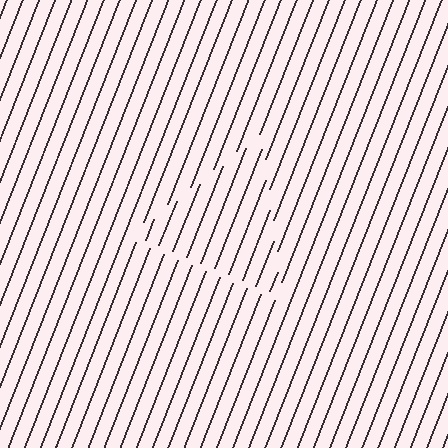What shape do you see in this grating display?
An illusory triangle. The interior of the shape contains the same grating, shifted by half a period — the contour is defined by the phase discontinuity where line-ends from the inner and outer gratings abut.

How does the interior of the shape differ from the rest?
The interior of the shape contains the same grating, shifted by half a period — the contour is defined by the phase discontinuity where line-ends from the inner and outer gratings abut.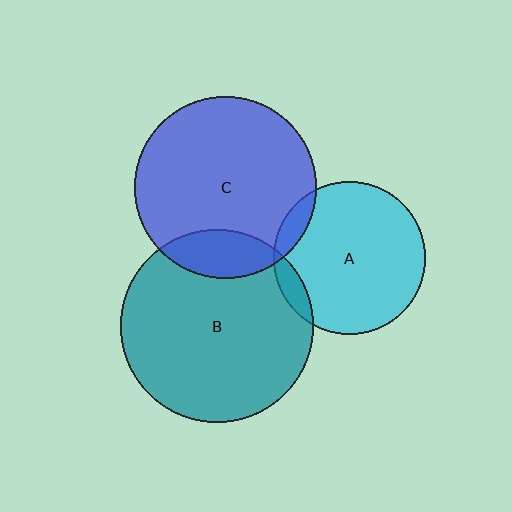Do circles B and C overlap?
Yes.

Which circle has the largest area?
Circle B (teal).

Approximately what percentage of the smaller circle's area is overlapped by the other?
Approximately 15%.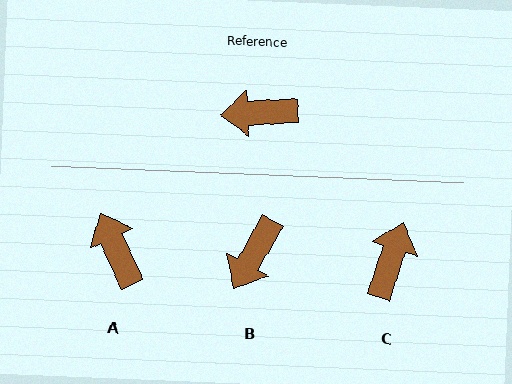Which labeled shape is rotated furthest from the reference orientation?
C, about 111 degrees away.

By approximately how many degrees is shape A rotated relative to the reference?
Approximately 69 degrees clockwise.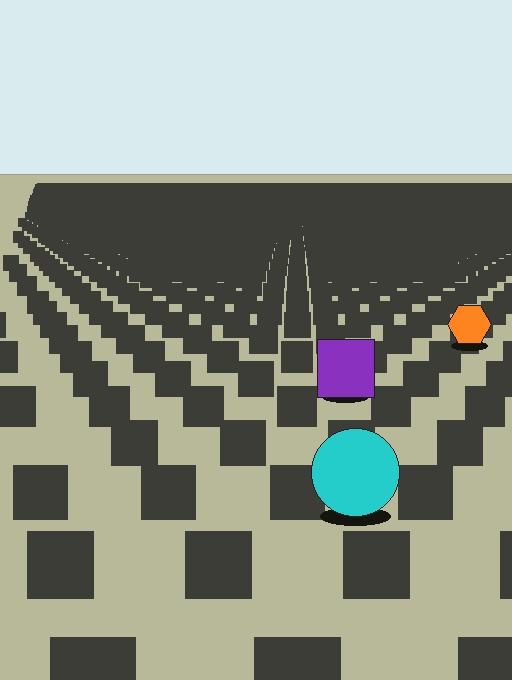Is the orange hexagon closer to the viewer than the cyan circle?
No. The cyan circle is closer — you can tell from the texture gradient: the ground texture is coarser near it.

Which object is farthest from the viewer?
The orange hexagon is farthest from the viewer. It appears smaller and the ground texture around it is denser.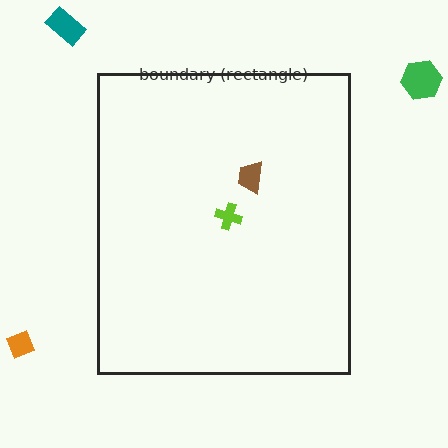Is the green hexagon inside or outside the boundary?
Outside.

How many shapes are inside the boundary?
2 inside, 3 outside.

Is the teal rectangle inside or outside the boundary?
Outside.